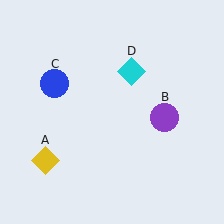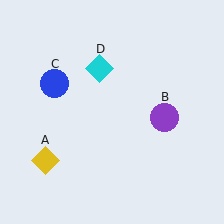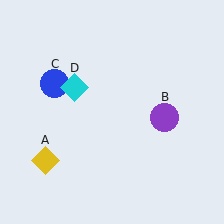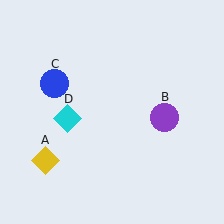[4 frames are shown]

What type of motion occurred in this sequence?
The cyan diamond (object D) rotated counterclockwise around the center of the scene.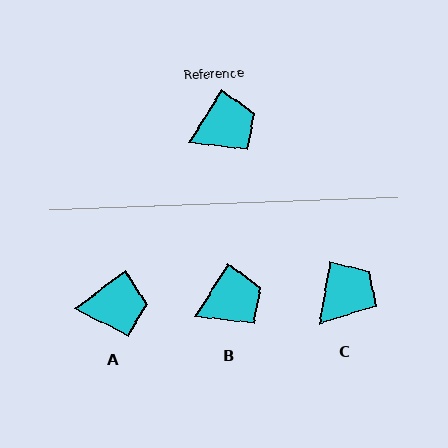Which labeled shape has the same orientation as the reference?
B.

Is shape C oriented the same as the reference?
No, it is off by about 23 degrees.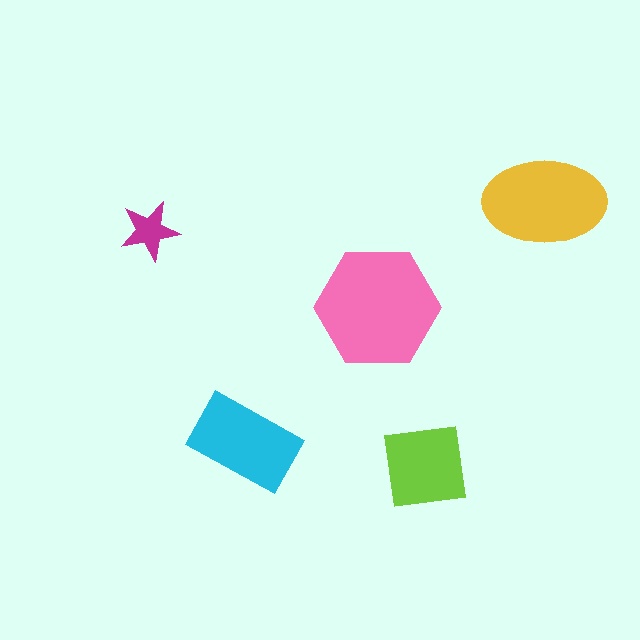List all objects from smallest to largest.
The magenta star, the lime square, the cyan rectangle, the yellow ellipse, the pink hexagon.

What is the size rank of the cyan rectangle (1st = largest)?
3rd.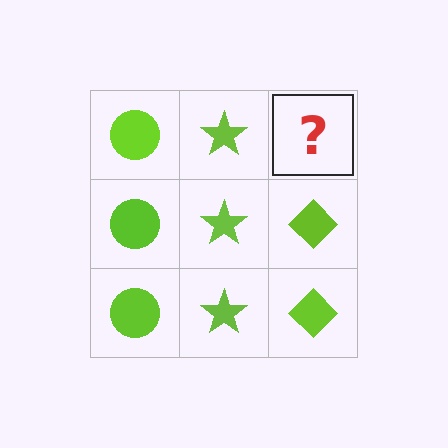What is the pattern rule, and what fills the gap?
The rule is that each column has a consistent shape. The gap should be filled with a lime diamond.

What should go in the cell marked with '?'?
The missing cell should contain a lime diamond.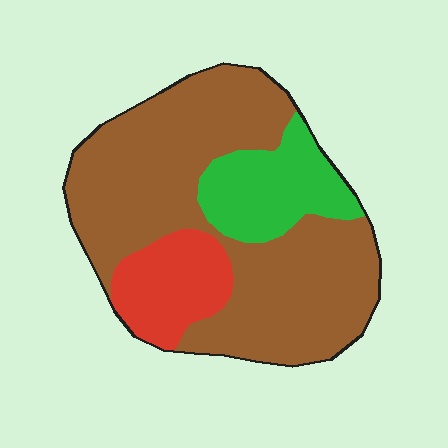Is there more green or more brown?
Brown.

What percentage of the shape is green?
Green takes up less than a quarter of the shape.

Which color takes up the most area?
Brown, at roughly 65%.